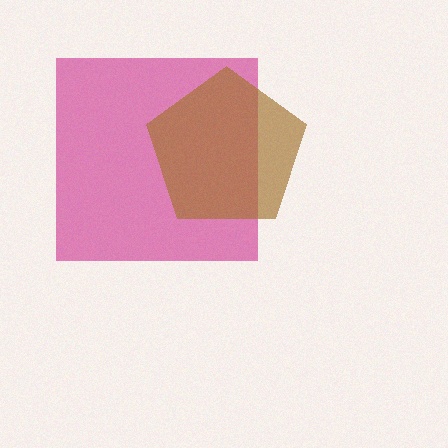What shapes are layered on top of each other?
The layered shapes are: a magenta square, a brown pentagon.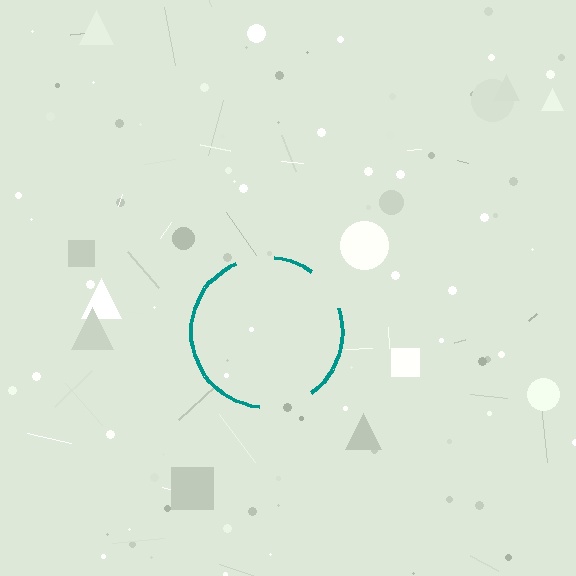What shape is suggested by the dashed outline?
The dashed outline suggests a circle.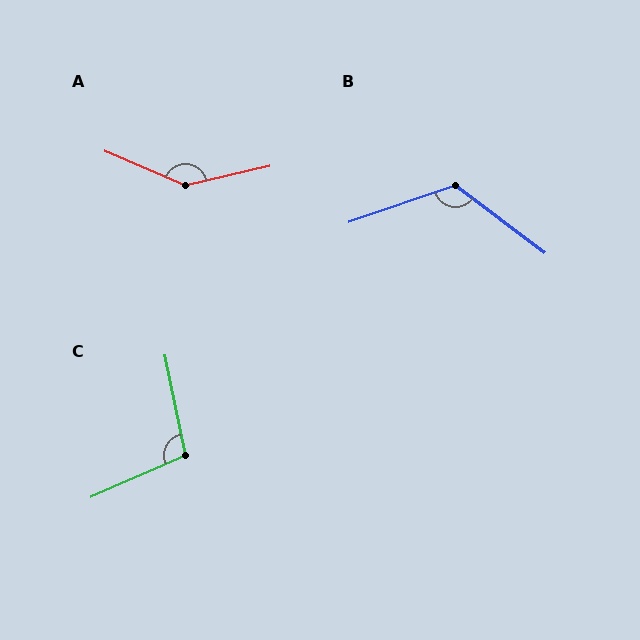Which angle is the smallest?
C, at approximately 102 degrees.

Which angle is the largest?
A, at approximately 144 degrees.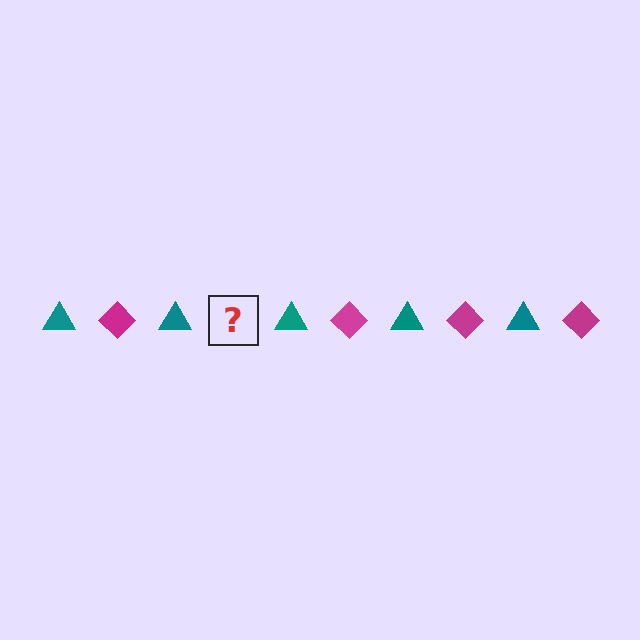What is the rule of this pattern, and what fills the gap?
The rule is that the pattern alternates between teal triangle and magenta diamond. The gap should be filled with a magenta diamond.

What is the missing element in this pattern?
The missing element is a magenta diamond.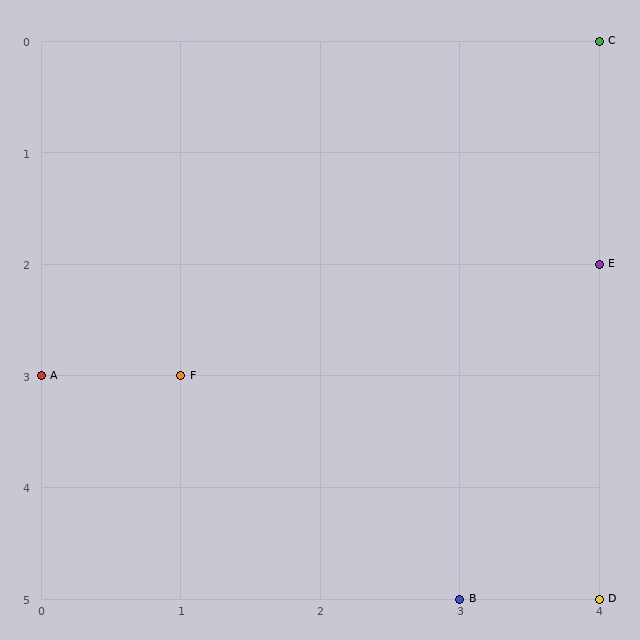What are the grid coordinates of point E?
Point E is at grid coordinates (4, 2).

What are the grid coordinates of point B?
Point B is at grid coordinates (3, 5).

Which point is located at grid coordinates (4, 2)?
Point E is at (4, 2).